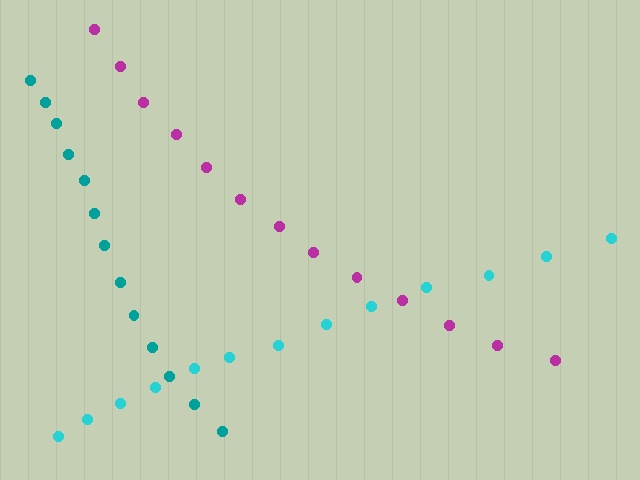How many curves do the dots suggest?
There are 3 distinct paths.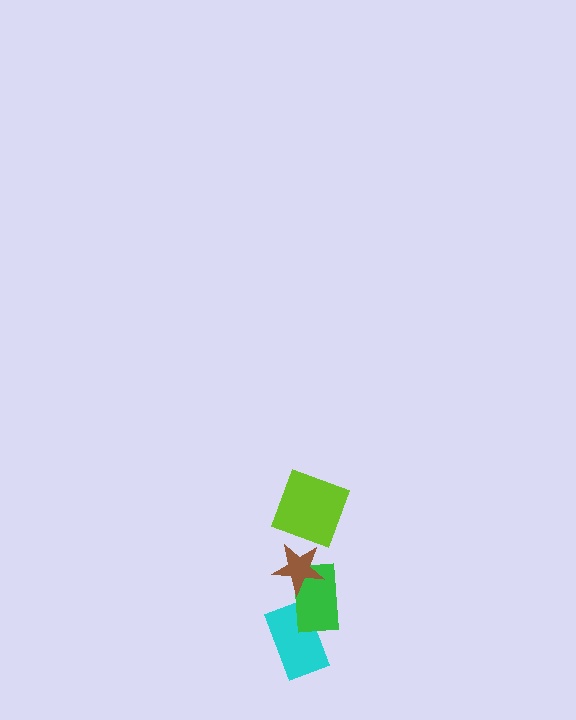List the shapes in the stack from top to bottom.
From top to bottom: the lime square, the brown star, the green rectangle, the cyan rectangle.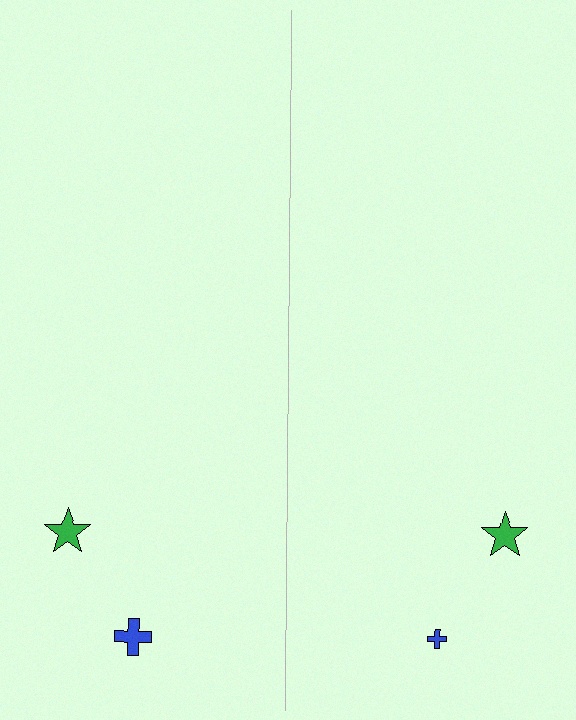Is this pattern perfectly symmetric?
No, the pattern is not perfectly symmetric. The blue cross on the right side has a different size than its mirror counterpart.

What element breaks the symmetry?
The blue cross on the right side has a different size than its mirror counterpart.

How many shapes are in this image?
There are 4 shapes in this image.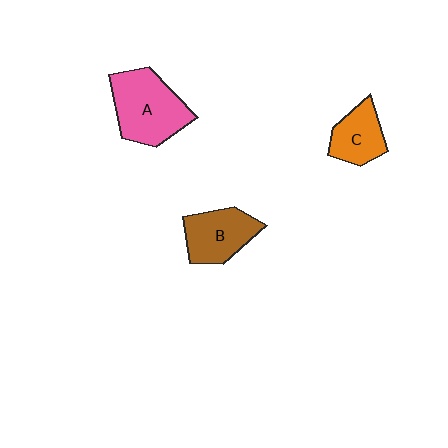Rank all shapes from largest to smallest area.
From largest to smallest: A (pink), B (brown), C (orange).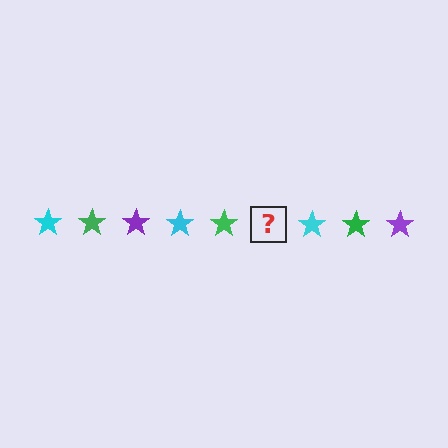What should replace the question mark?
The question mark should be replaced with a purple star.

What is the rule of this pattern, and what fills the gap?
The rule is that the pattern cycles through cyan, green, purple stars. The gap should be filled with a purple star.